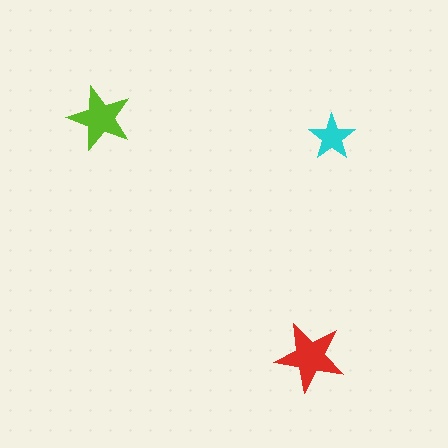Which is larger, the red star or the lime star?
The red one.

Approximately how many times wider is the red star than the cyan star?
About 1.5 times wider.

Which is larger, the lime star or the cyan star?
The lime one.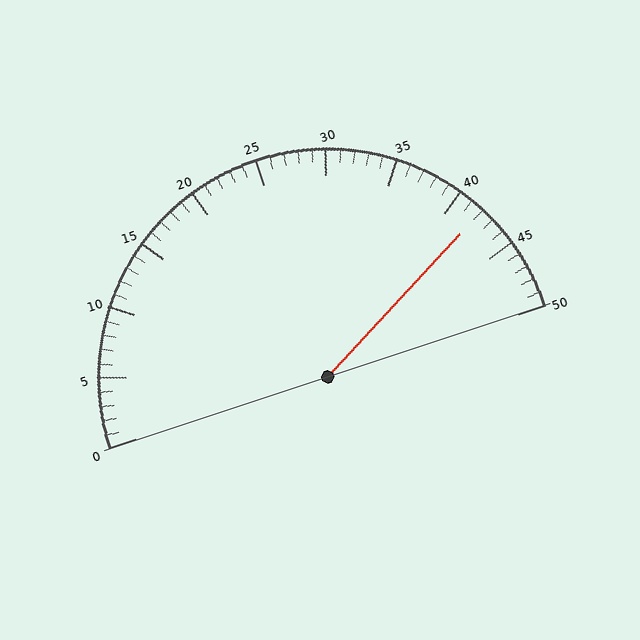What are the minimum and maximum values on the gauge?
The gauge ranges from 0 to 50.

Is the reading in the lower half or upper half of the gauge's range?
The reading is in the upper half of the range (0 to 50).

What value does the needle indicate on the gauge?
The needle indicates approximately 42.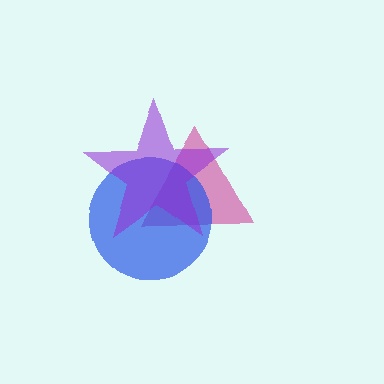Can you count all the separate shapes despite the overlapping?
Yes, there are 3 separate shapes.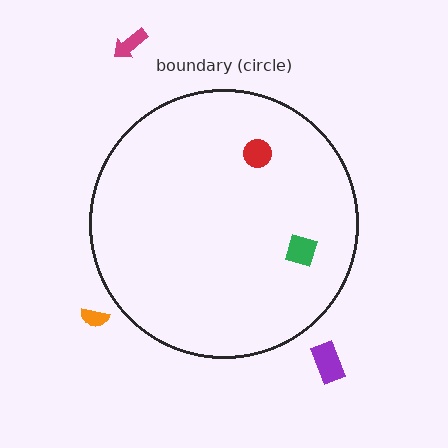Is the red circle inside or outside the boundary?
Inside.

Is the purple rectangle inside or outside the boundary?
Outside.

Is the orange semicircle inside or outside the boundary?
Outside.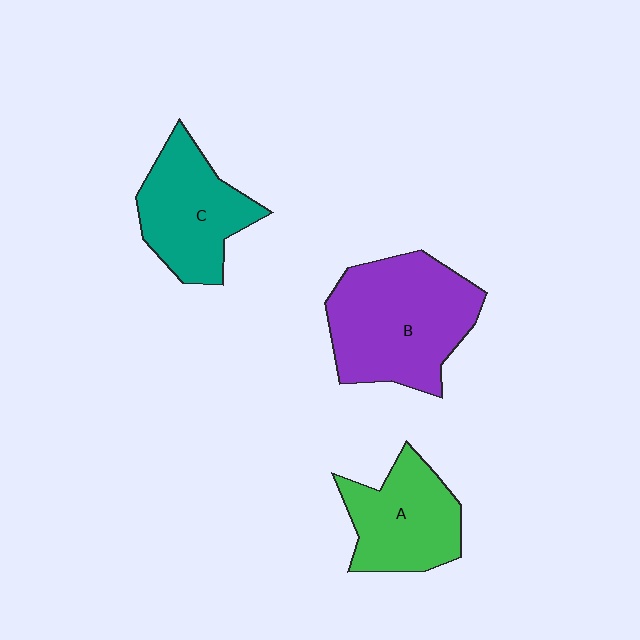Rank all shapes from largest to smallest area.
From largest to smallest: B (purple), C (teal), A (green).